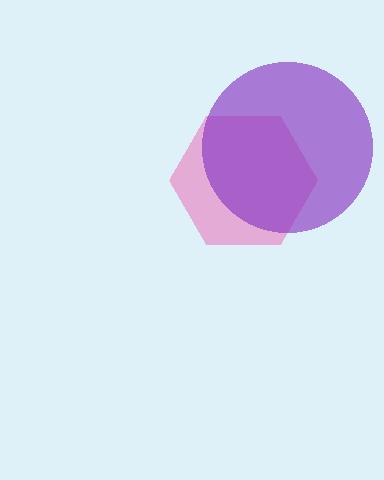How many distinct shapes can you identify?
There are 2 distinct shapes: a pink hexagon, a purple circle.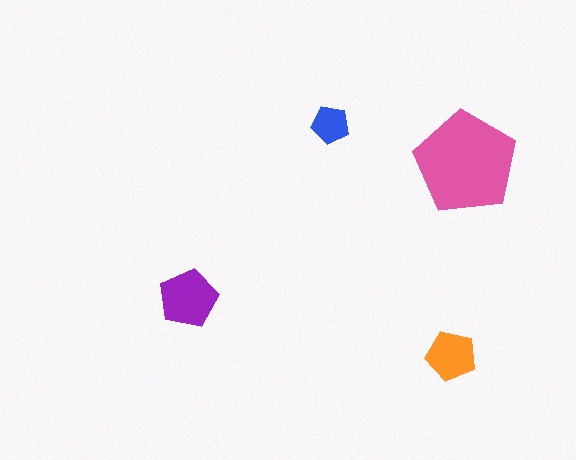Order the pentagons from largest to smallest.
the pink one, the purple one, the orange one, the blue one.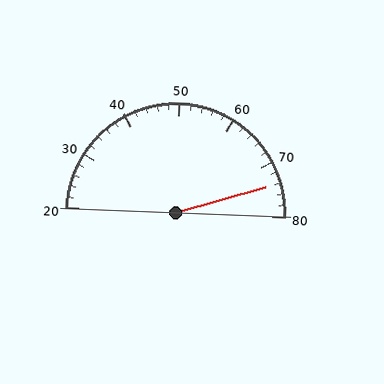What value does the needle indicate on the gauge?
The needle indicates approximately 74.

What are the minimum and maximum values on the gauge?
The gauge ranges from 20 to 80.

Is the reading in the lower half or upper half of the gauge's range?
The reading is in the upper half of the range (20 to 80).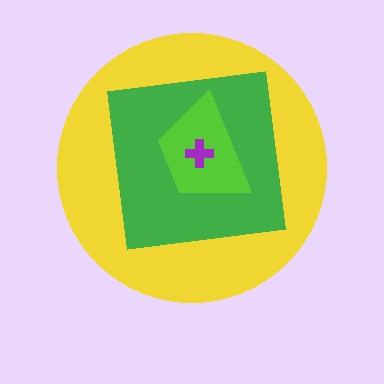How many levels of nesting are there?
4.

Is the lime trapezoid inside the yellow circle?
Yes.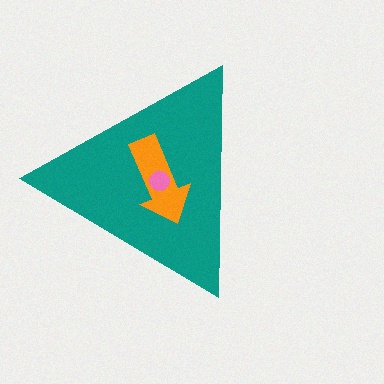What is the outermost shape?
The teal triangle.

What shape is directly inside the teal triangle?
The orange arrow.